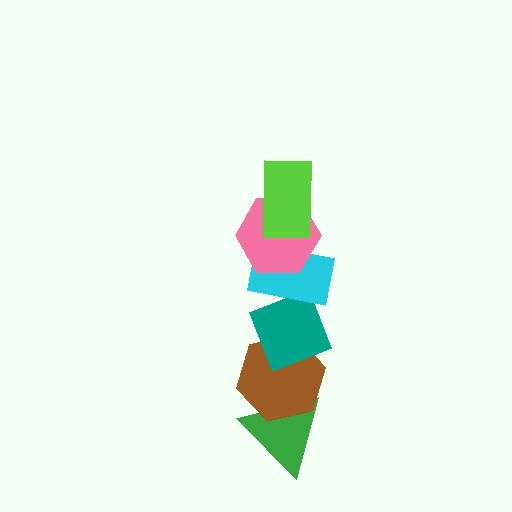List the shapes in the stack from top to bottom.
From top to bottom: the lime rectangle, the pink hexagon, the cyan rectangle, the teal diamond, the brown hexagon, the green triangle.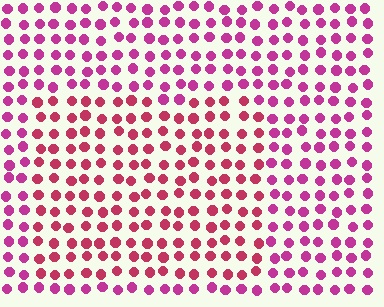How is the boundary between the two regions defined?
The boundary is defined purely by a slight shift in hue (about 25 degrees). Spacing, size, and orientation are identical on both sides.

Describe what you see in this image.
The image is filled with small magenta elements in a uniform arrangement. A rectangle-shaped region is visible where the elements are tinted to a slightly different hue, forming a subtle color boundary.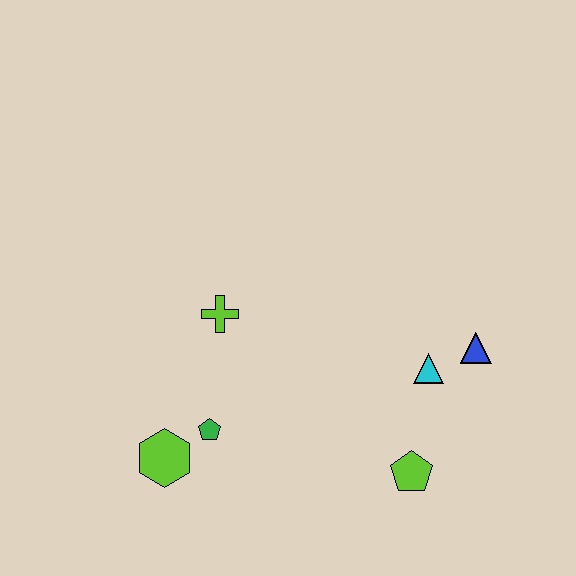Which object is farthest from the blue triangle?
The lime hexagon is farthest from the blue triangle.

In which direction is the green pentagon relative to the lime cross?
The green pentagon is below the lime cross.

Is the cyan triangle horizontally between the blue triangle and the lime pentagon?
Yes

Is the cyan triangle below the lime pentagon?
No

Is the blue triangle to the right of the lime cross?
Yes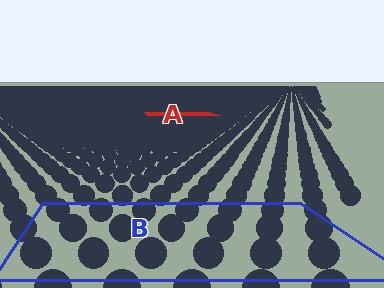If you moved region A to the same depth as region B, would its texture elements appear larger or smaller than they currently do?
They would appear larger. At a closer depth, the same texture elements are projected at a bigger on-screen size.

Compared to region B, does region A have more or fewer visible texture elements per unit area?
Region A has more texture elements per unit area — they are packed more densely because it is farther away.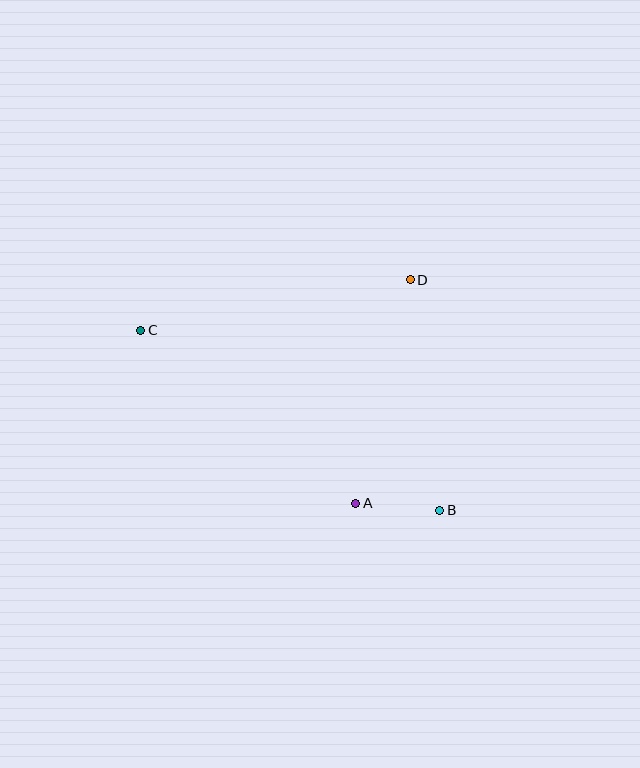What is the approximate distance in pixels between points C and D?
The distance between C and D is approximately 274 pixels.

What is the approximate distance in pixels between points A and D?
The distance between A and D is approximately 230 pixels.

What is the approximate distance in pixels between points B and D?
The distance between B and D is approximately 232 pixels.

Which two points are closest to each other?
Points A and B are closest to each other.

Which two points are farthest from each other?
Points B and C are farthest from each other.